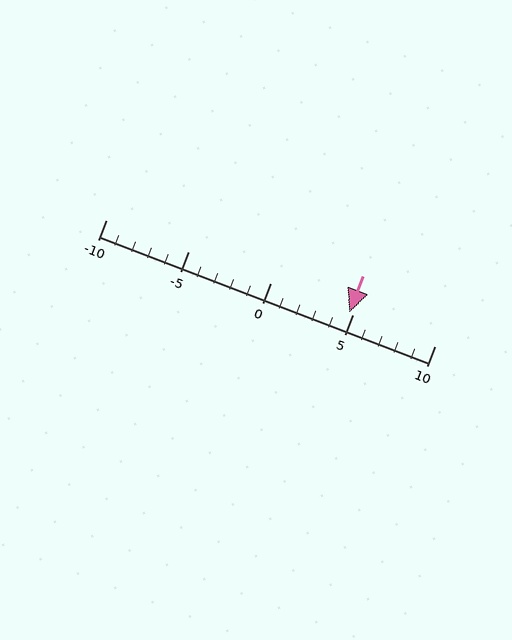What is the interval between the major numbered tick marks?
The major tick marks are spaced 5 units apart.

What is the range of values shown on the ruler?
The ruler shows values from -10 to 10.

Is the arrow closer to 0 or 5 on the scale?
The arrow is closer to 5.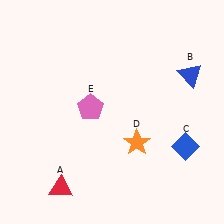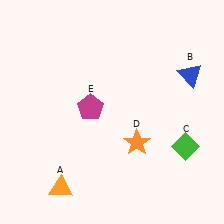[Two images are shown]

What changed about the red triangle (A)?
In Image 1, A is red. In Image 2, it changed to orange.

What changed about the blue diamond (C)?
In Image 1, C is blue. In Image 2, it changed to green.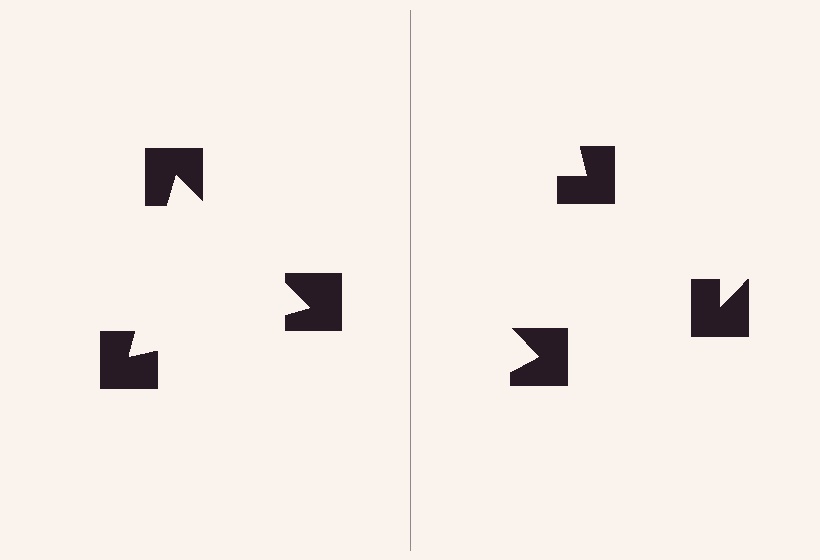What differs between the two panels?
The notched squares are positioned identically on both sides; only the wedge orientations differ. On the left they align to a triangle; on the right they are misaligned.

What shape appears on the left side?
An illusory triangle.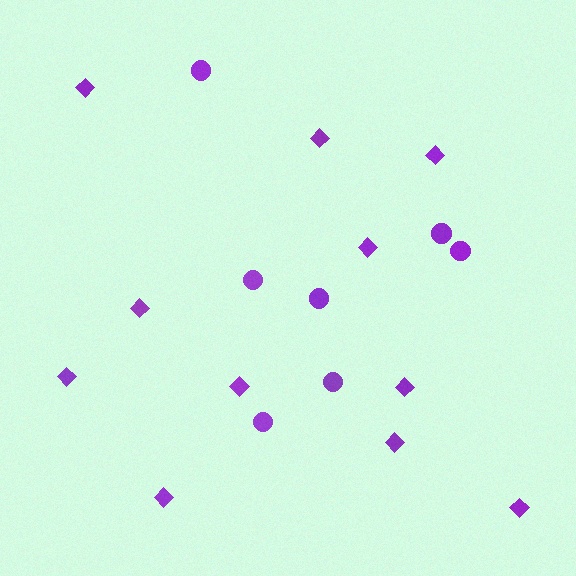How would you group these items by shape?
There are 2 groups: one group of circles (7) and one group of diamonds (11).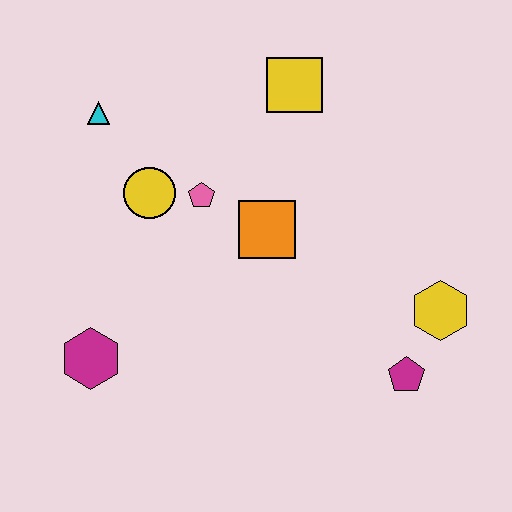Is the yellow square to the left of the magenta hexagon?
No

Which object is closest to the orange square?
The pink pentagon is closest to the orange square.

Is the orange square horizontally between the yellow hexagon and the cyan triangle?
Yes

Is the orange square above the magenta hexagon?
Yes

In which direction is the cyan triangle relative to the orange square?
The cyan triangle is to the left of the orange square.